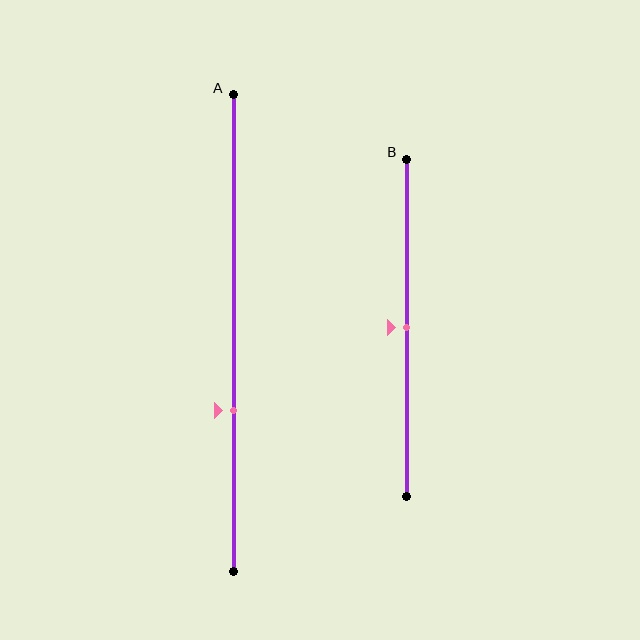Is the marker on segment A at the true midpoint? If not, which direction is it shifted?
No, the marker on segment A is shifted downward by about 16% of the segment length.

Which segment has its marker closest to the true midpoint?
Segment B has its marker closest to the true midpoint.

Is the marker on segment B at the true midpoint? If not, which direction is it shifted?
Yes, the marker on segment B is at the true midpoint.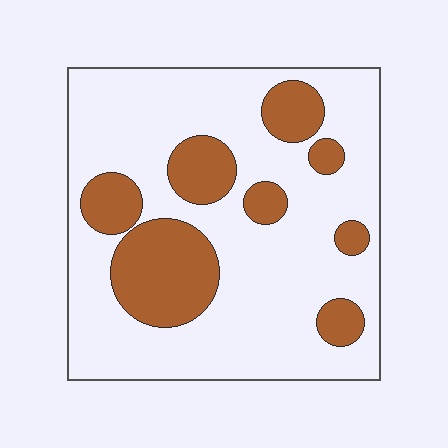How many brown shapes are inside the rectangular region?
8.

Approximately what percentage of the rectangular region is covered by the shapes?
Approximately 25%.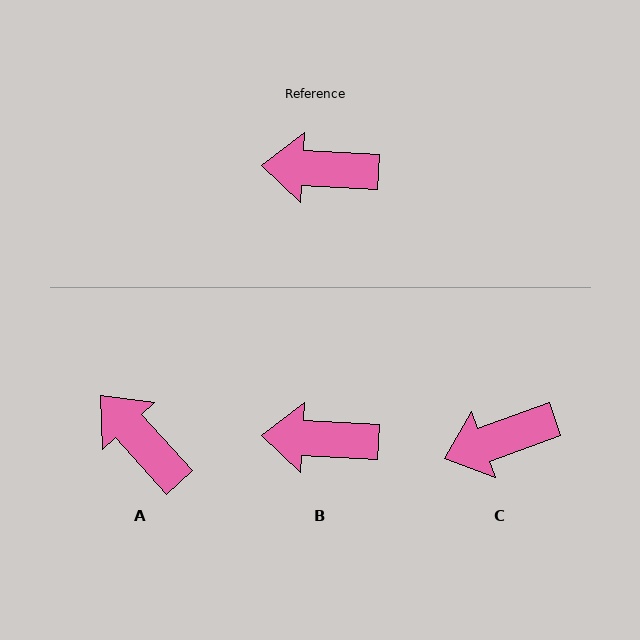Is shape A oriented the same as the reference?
No, it is off by about 45 degrees.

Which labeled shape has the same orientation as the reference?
B.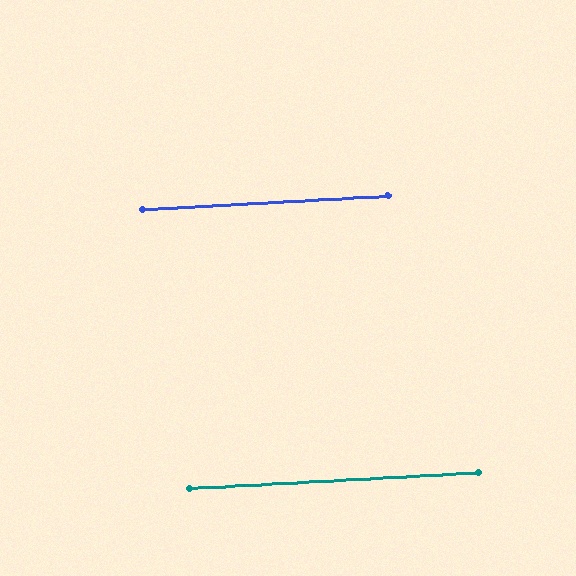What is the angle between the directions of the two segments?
Approximately 0 degrees.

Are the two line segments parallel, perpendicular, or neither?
Parallel — their directions differ by only 0.1°.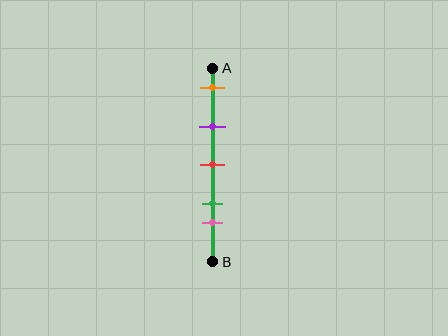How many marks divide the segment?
There are 5 marks dividing the segment.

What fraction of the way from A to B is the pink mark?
The pink mark is approximately 80% (0.8) of the way from A to B.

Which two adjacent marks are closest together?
The green and pink marks are the closest adjacent pair.